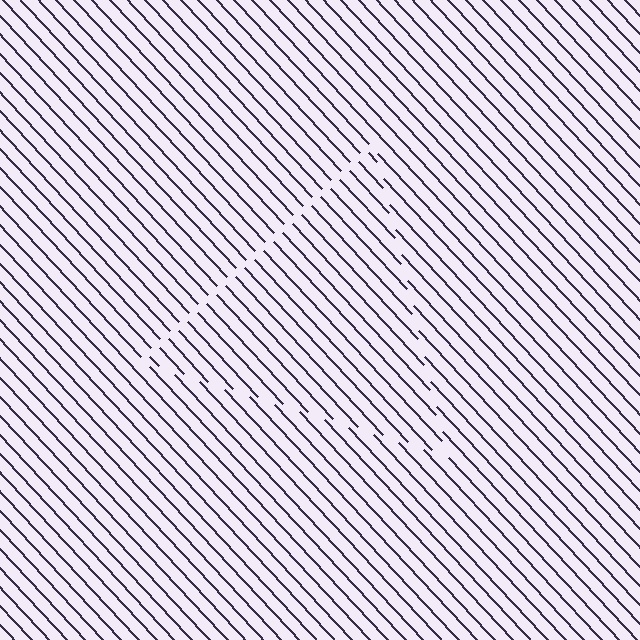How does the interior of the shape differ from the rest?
The interior of the shape contains the same grating, shifted by half a period — the contour is defined by the phase discontinuity where line-ends from the inner and outer gratings abut.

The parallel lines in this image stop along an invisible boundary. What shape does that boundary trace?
An illusory triangle. The interior of the shape contains the same grating, shifted by half a period — the contour is defined by the phase discontinuity where line-ends from the inner and outer gratings abut.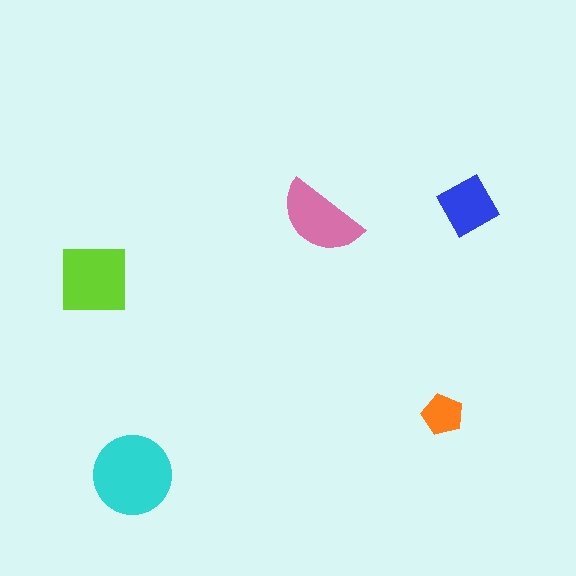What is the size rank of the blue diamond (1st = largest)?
4th.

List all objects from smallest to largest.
The orange pentagon, the blue diamond, the pink semicircle, the lime square, the cyan circle.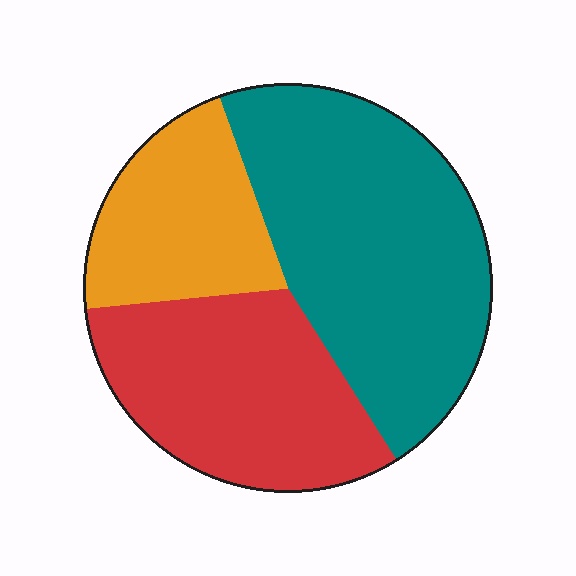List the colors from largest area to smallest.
From largest to smallest: teal, red, orange.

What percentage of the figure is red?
Red covers 32% of the figure.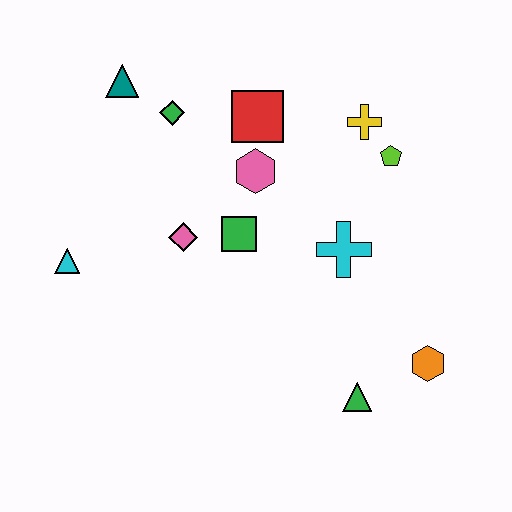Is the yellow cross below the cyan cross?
No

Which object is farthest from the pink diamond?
The orange hexagon is farthest from the pink diamond.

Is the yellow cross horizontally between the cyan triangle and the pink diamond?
No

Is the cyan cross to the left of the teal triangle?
No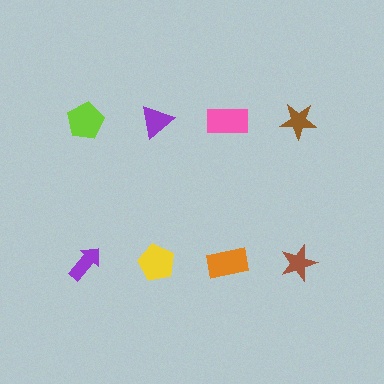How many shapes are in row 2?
4 shapes.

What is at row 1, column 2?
A purple triangle.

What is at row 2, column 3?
An orange rectangle.